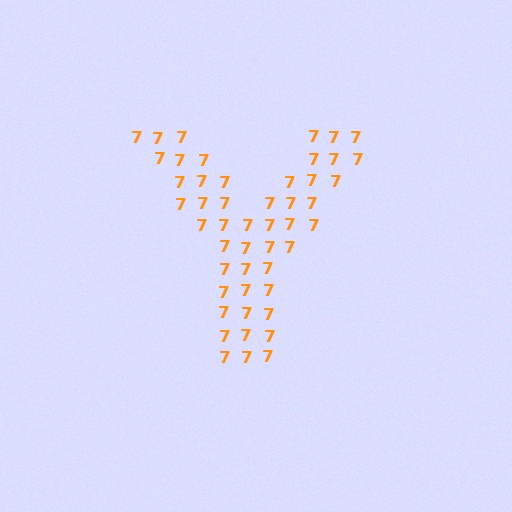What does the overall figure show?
The overall figure shows the letter Y.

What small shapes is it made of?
It is made of small digit 7's.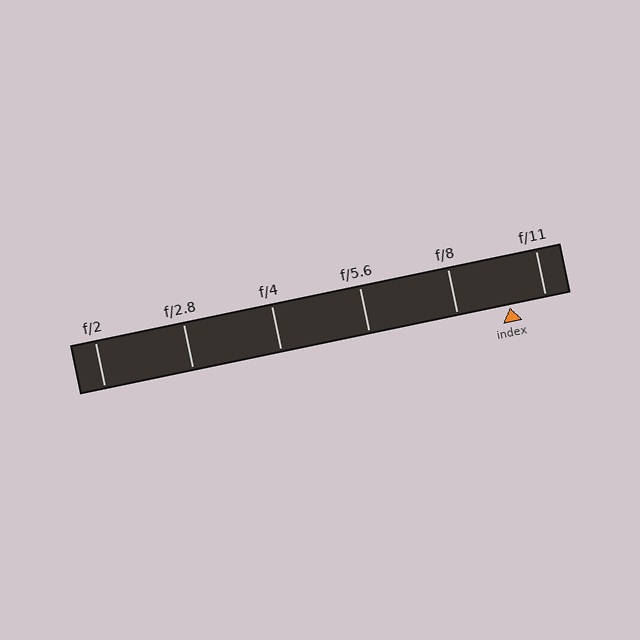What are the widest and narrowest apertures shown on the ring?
The widest aperture shown is f/2 and the narrowest is f/11.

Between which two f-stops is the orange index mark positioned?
The index mark is between f/8 and f/11.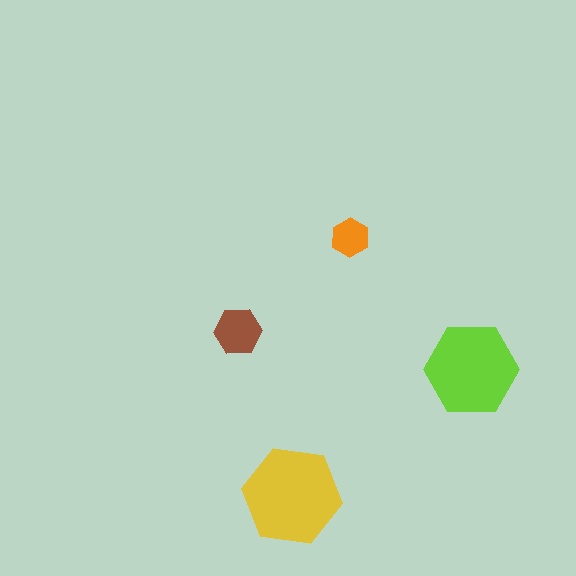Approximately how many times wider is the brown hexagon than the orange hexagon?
About 1.5 times wider.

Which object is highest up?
The orange hexagon is topmost.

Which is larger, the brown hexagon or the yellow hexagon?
The yellow one.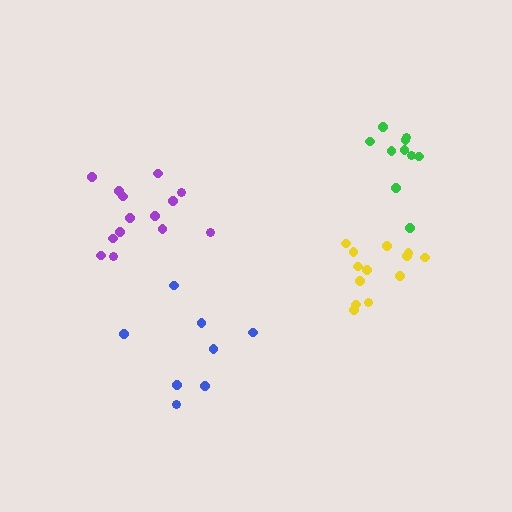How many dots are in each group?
Group 1: 8 dots, Group 2: 13 dots, Group 3: 10 dots, Group 4: 14 dots (45 total).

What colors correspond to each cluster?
The clusters are colored: blue, yellow, green, purple.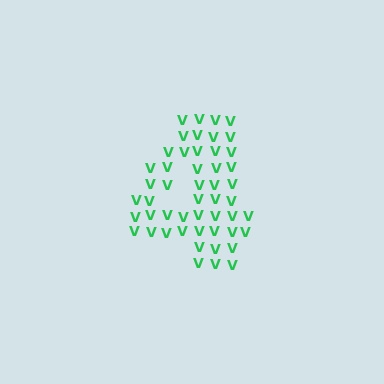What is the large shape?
The large shape is the digit 4.